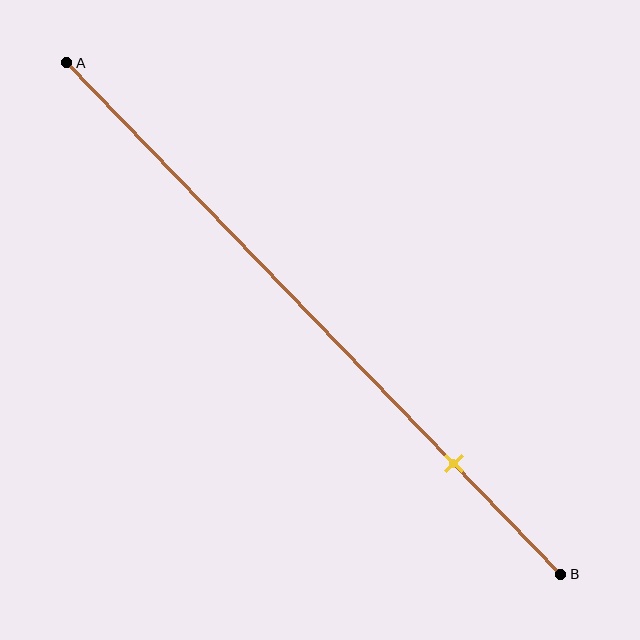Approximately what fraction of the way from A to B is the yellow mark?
The yellow mark is approximately 80% of the way from A to B.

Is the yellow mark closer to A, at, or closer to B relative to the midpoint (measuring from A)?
The yellow mark is closer to point B than the midpoint of segment AB.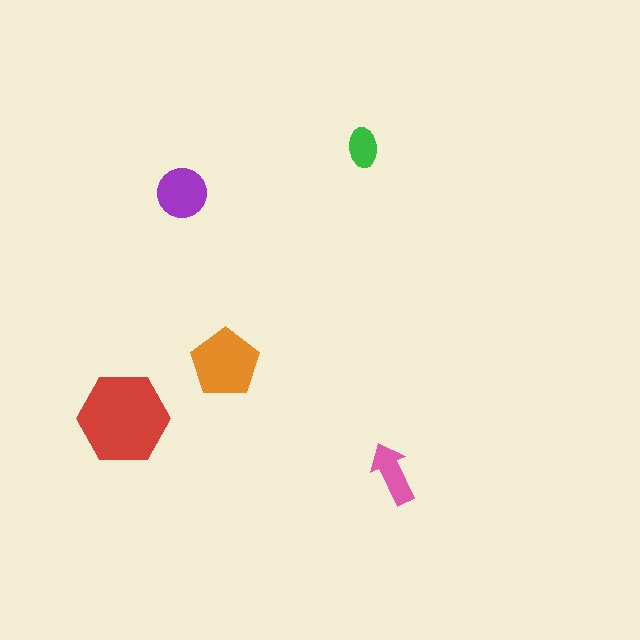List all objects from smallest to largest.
The green ellipse, the pink arrow, the purple circle, the orange pentagon, the red hexagon.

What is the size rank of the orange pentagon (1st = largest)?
2nd.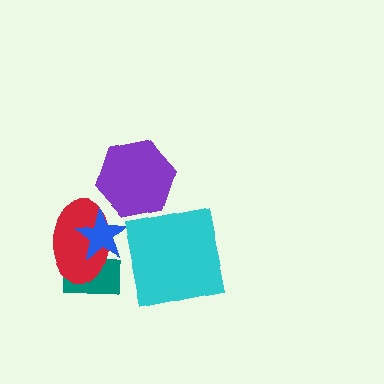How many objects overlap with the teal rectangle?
2 objects overlap with the teal rectangle.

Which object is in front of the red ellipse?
The blue star is in front of the red ellipse.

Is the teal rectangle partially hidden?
Yes, it is partially covered by another shape.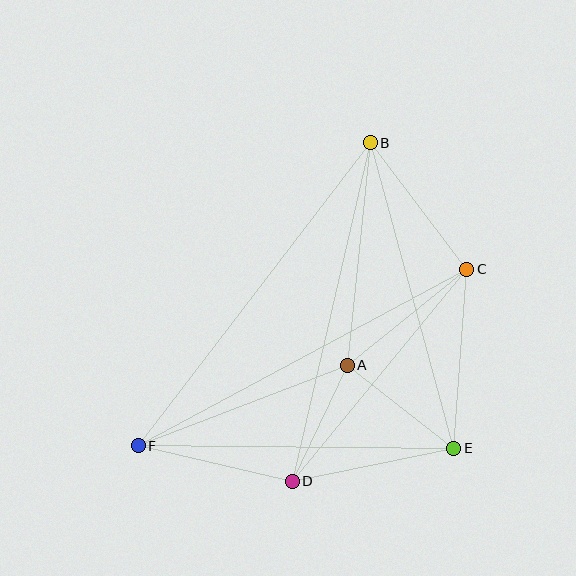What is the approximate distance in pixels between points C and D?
The distance between C and D is approximately 275 pixels.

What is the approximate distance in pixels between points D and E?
The distance between D and E is approximately 165 pixels.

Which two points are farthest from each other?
Points B and F are farthest from each other.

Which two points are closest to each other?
Points A and D are closest to each other.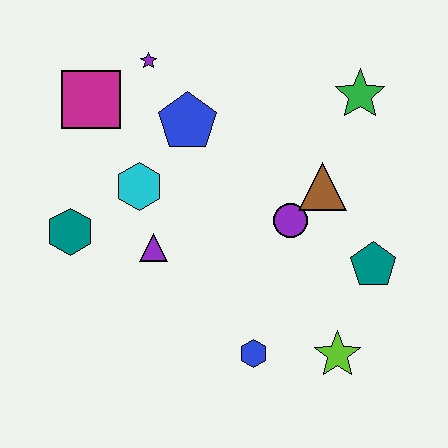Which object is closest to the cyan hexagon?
The purple triangle is closest to the cyan hexagon.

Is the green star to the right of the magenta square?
Yes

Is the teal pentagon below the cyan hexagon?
Yes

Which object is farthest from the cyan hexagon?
The lime star is farthest from the cyan hexagon.